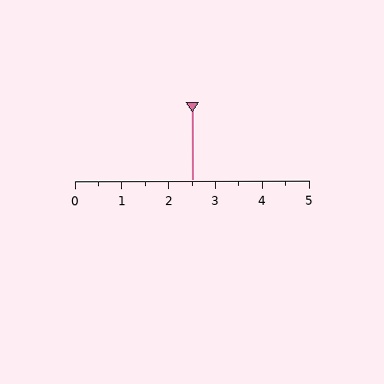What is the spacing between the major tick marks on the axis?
The major ticks are spaced 1 apart.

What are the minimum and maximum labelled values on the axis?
The axis runs from 0 to 5.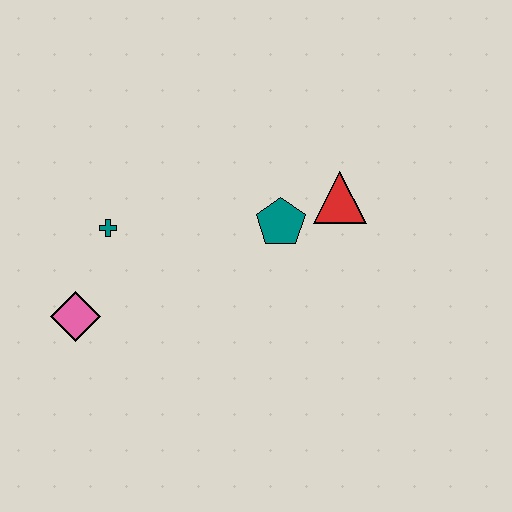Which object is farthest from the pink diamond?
The red triangle is farthest from the pink diamond.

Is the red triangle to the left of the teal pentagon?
No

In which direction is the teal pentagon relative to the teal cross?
The teal pentagon is to the right of the teal cross.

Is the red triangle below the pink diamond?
No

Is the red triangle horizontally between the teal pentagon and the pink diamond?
No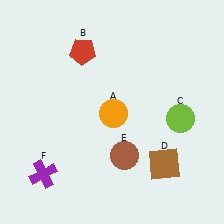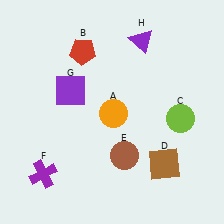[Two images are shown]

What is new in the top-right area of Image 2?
A purple triangle (H) was added in the top-right area of Image 2.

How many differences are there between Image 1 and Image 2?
There are 2 differences between the two images.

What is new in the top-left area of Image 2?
A purple square (G) was added in the top-left area of Image 2.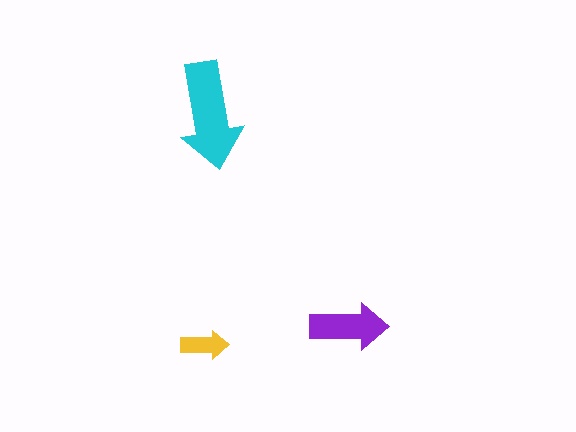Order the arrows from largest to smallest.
the cyan one, the purple one, the yellow one.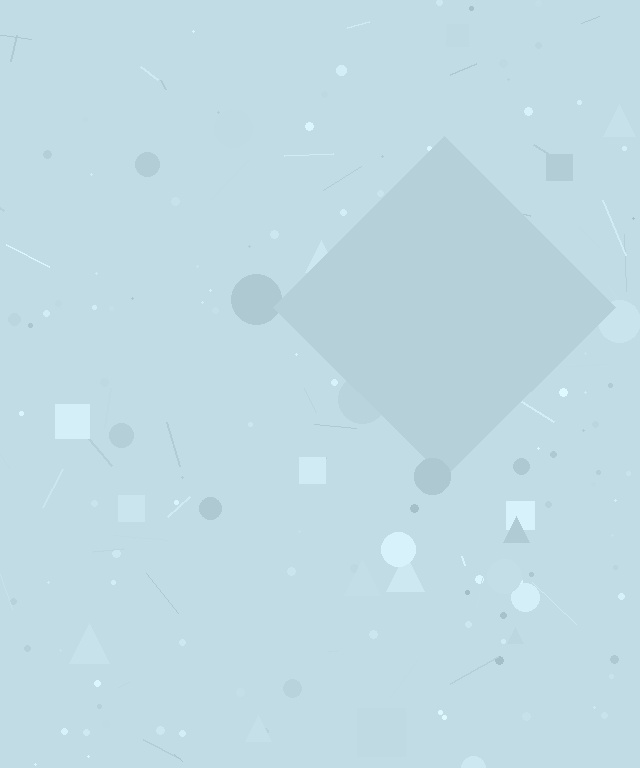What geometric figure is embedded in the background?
A diamond is embedded in the background.